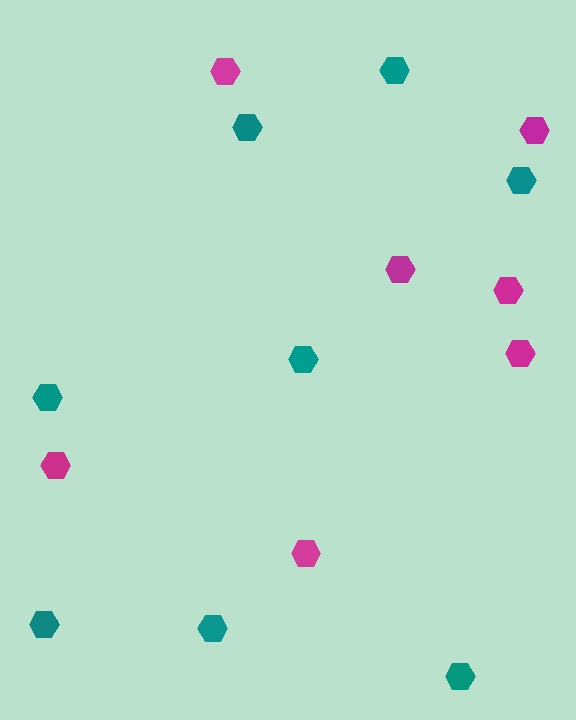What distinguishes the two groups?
There are 2 groups: one group of magenta hexagons (7) and one group of teal hexagons (8).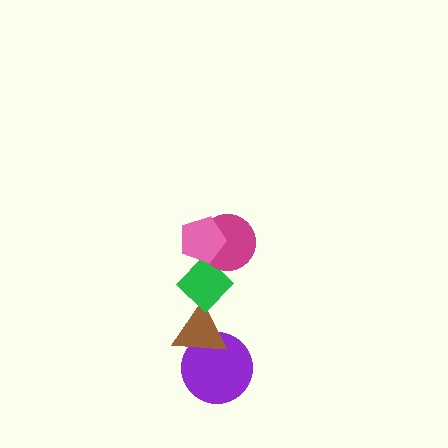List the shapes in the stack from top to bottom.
From top to bottom: the pink pentagon, the magenta circle, the green diamond, the brown triangle, the purple circle.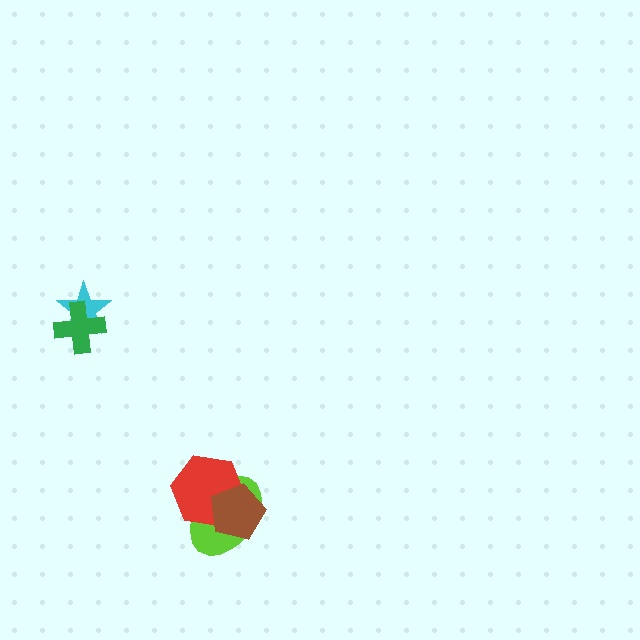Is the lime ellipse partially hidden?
Yes, it is partially covered by another shape.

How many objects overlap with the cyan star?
1 object overlaps with the cyan star.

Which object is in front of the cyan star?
The green cross is in front of the cyan star.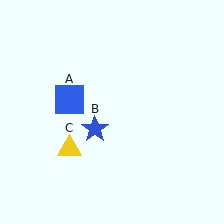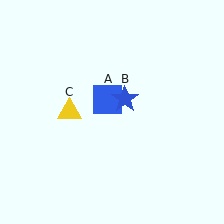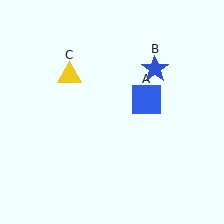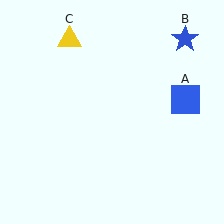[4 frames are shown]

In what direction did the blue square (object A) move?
The blue square (object A) moved right.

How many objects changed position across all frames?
3 objects changed position: blue square (object A), blue star (object B), yellow triangle (object C).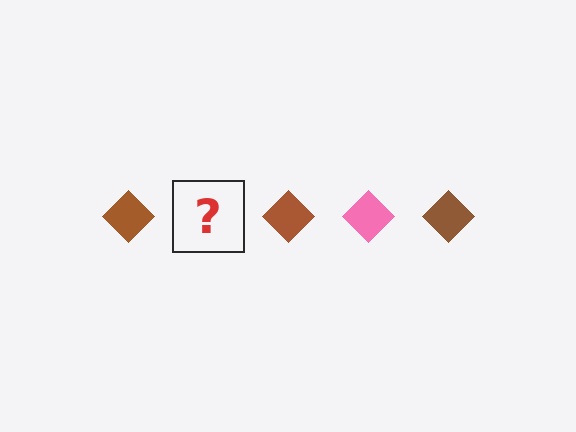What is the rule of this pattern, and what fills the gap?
The rule is that the pattern cycles through brown, pink diamonds. The gap should be filled with a pink diamond.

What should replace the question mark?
The question mark should be replaced with a pink diamond.